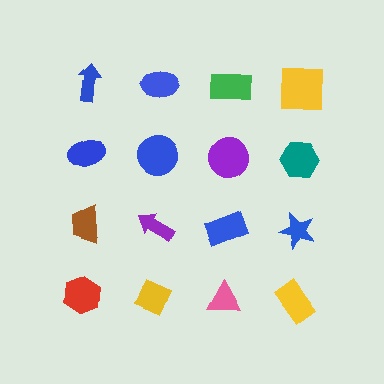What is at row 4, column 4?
A yellow rectangle.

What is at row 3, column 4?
A blue star.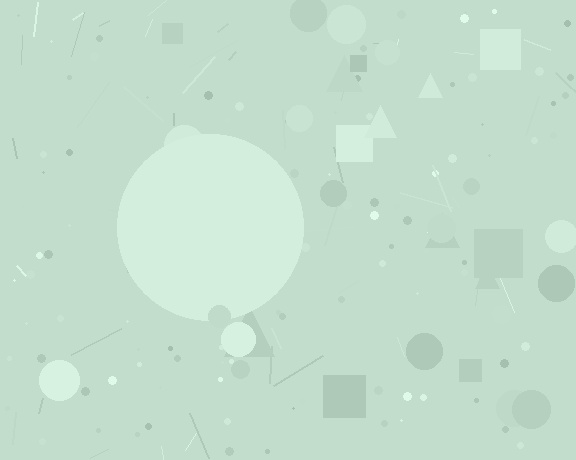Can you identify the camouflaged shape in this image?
The camouflaged shape is a circle.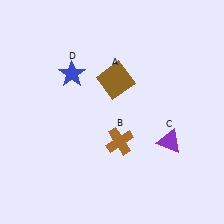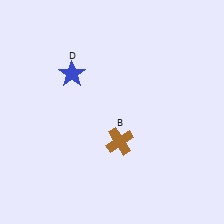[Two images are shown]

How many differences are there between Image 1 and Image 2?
There are 2 differences between the two images.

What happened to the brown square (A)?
The brown square (A) was removed in Image 2. It was in the top-right area of Image 1.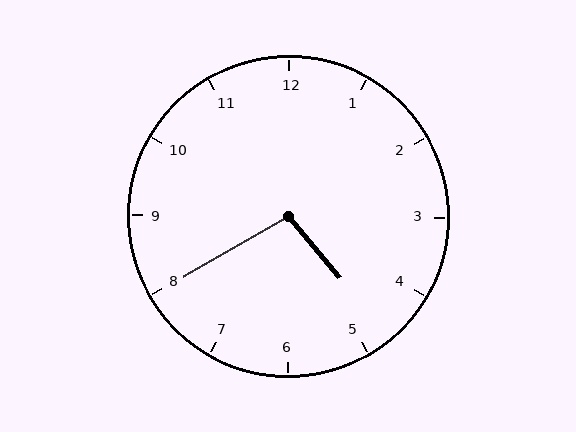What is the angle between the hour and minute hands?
Approximately 100 degrees.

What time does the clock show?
4:40.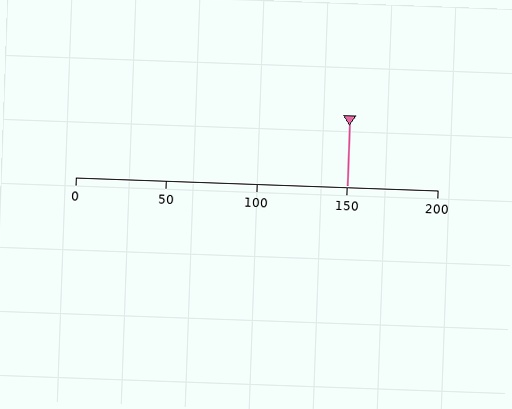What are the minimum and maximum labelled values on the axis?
The axis runs from 0 to 200.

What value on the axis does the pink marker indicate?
The marker indicates approximately 150.